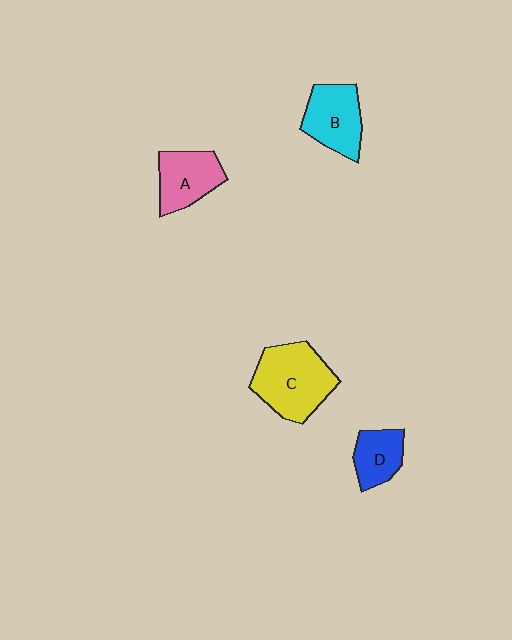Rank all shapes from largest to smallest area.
From largest to smallest: C (yellow), B (cyan), A (pink), D (blue).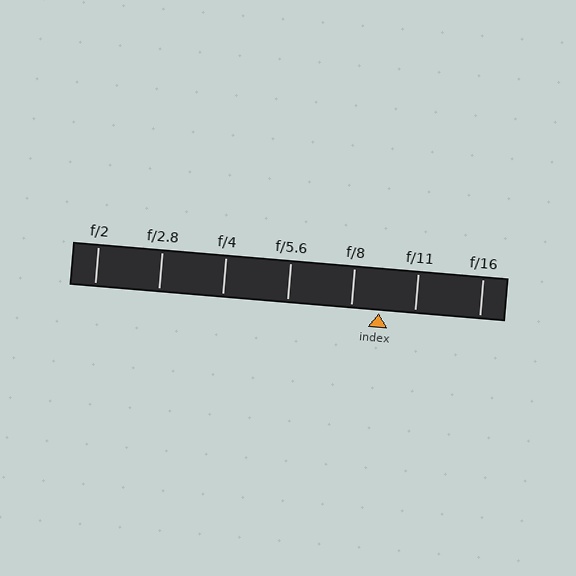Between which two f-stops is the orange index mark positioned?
The index mark is between f/8 and f/11.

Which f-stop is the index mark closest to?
The index mark is closest to f/8.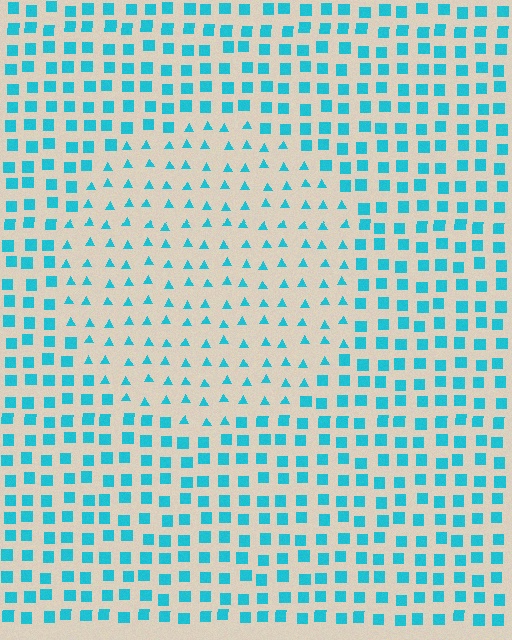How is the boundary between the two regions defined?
The boundary is defined by a change in element shape: triangles inside vs. squares outside. All elements share the same color and spacing.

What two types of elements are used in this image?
The image uses triangles inside the circle region and squares outside it.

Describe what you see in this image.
The image is filled with small cyan elements arranged in a uniform grid. A circle-shaped region contains triangles, while the surrounding area contains squares. The boundary is defined purely by the change in element shape.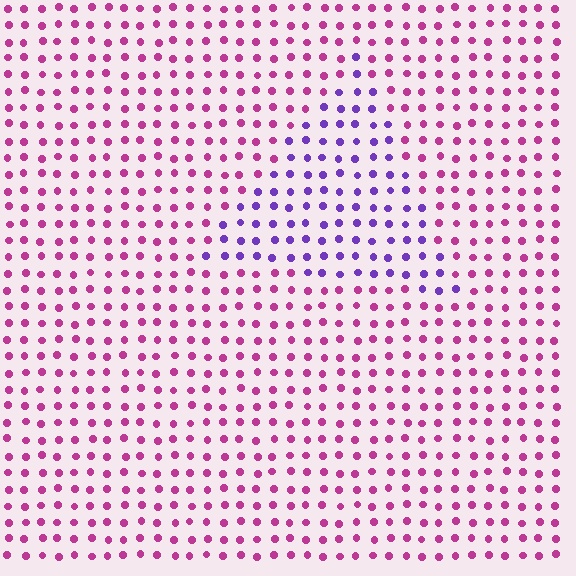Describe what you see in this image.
The image is filled with small magenta elements in a uniform arrangement. A triangle-shaped region is visible where the elements are tinted to a slightly different hue, forming a subtle color boundary.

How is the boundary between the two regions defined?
The boundary is defined purely by a slight shift in hue (about 51 degrees). Spacing, size, and orientation are identical on both sides.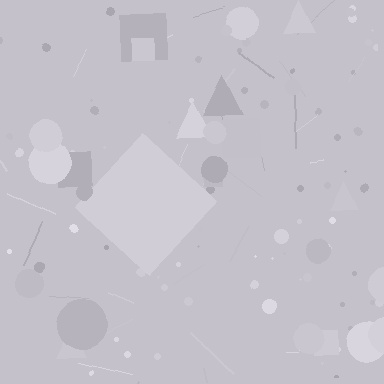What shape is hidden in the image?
A diamond is hidden in the image.